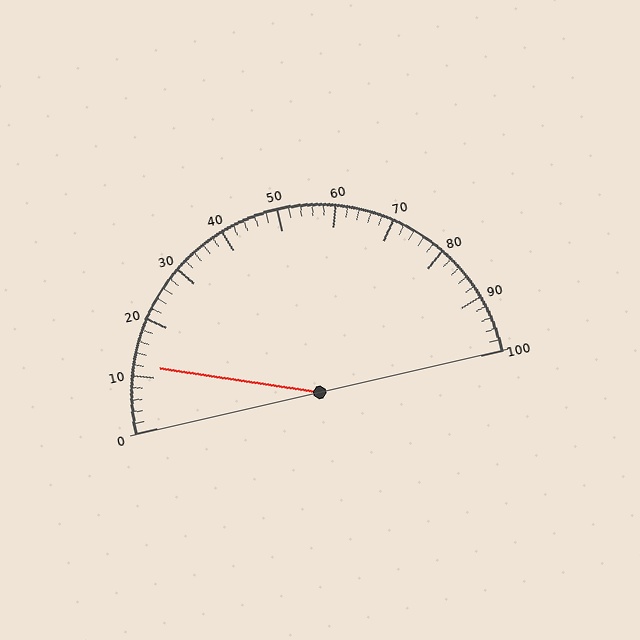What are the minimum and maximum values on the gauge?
The gauge ranges from 0 to 100.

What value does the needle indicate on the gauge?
The needle indicates approximately 12.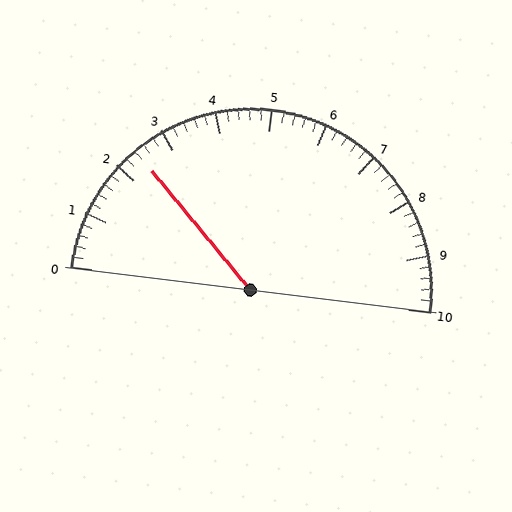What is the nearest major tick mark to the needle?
The nearest major tick mark is 2.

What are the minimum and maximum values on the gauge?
The gauge ranges from 0 to 10.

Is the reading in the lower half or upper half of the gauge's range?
The reading is in the lower half of the range (0 to 10).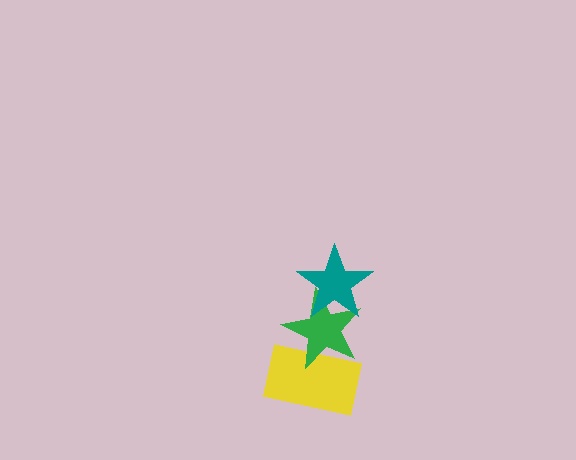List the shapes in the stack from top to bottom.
From top to bottom: the teal star, the green star, the yellow rectangle.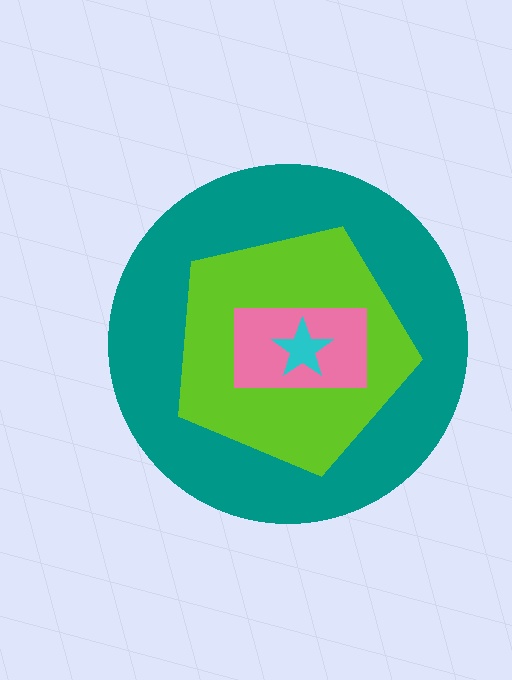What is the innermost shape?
The cyan star.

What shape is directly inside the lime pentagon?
The pink rectangle.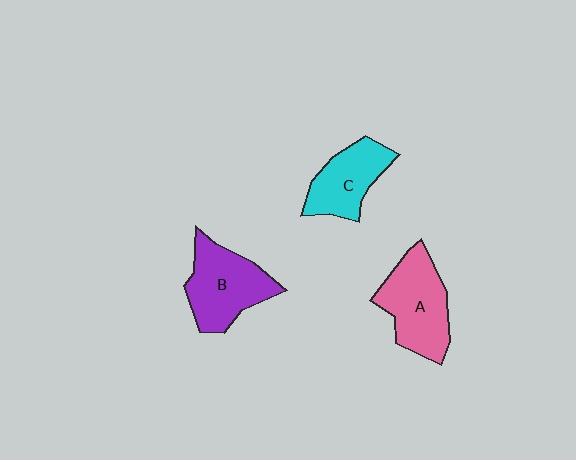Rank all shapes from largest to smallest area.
From largest to smallest: A (pink), B (purple), C (cyan).